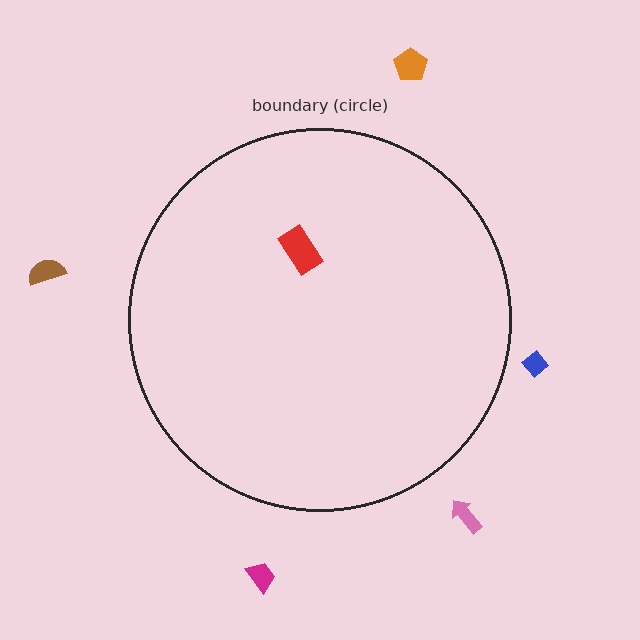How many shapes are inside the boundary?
1 inside, 5 outside.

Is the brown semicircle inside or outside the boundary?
Outside.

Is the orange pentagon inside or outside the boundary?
Outside.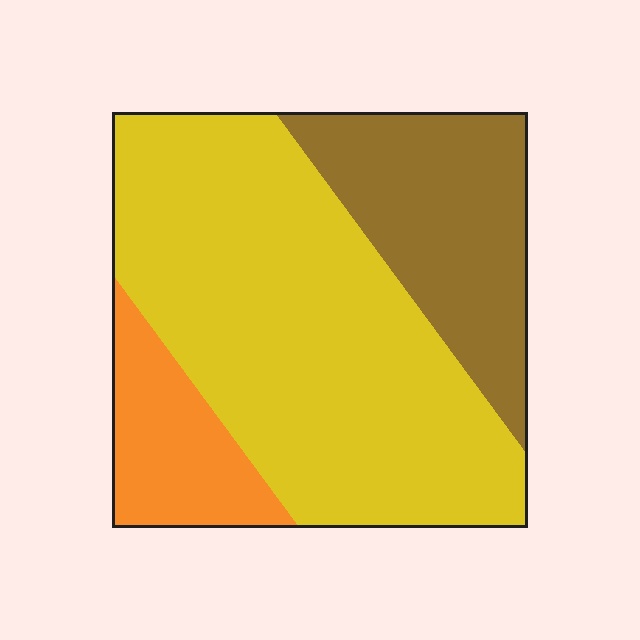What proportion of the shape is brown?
Brown takes up about one quarter (1/4) of the shape.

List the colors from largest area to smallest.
From largest to smallest: yellow, brown, orange.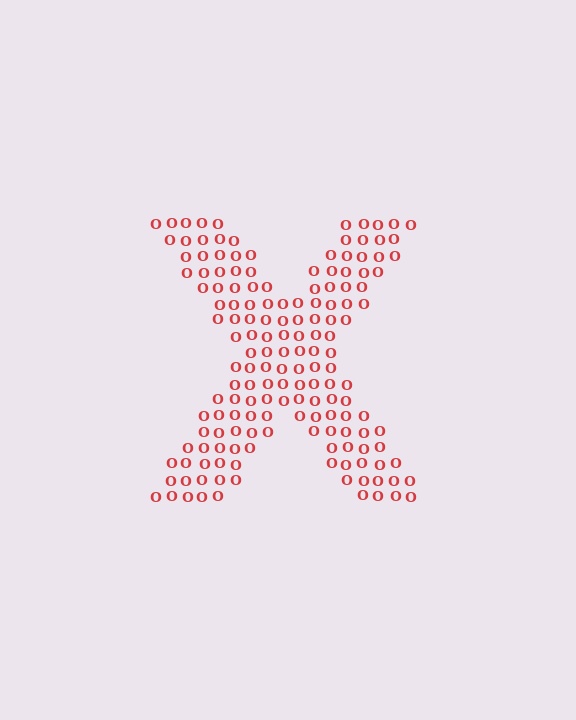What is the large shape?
The large shape is the letter X.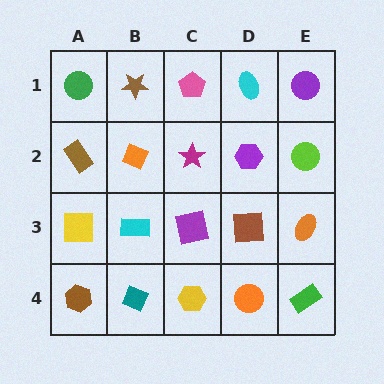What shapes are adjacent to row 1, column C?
A magenta star (row 2, column C), a brown star (row 1, column B), a cyan ellipse (row 1, column D).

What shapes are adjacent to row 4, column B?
A cyan rectangle (row 3, column B), a brown hexagon (row 4, column A), a yellow hexagon (row 4, column C).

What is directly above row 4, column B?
A cyan rectangle.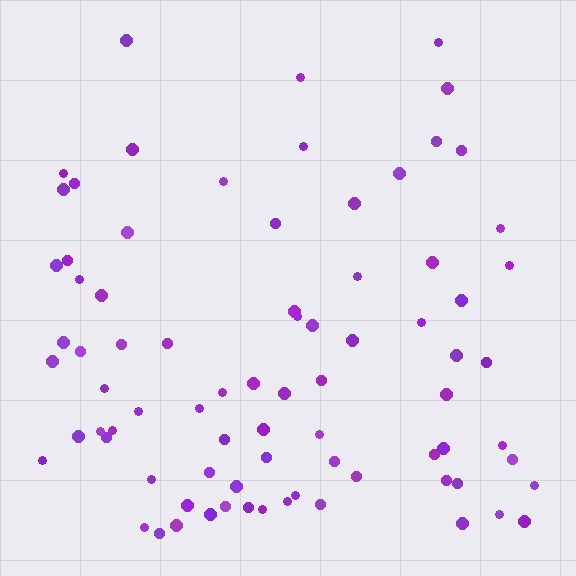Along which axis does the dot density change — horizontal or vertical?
Vertical.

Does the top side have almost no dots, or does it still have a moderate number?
Still a moderate number, just noticeably fewer than the bottom.